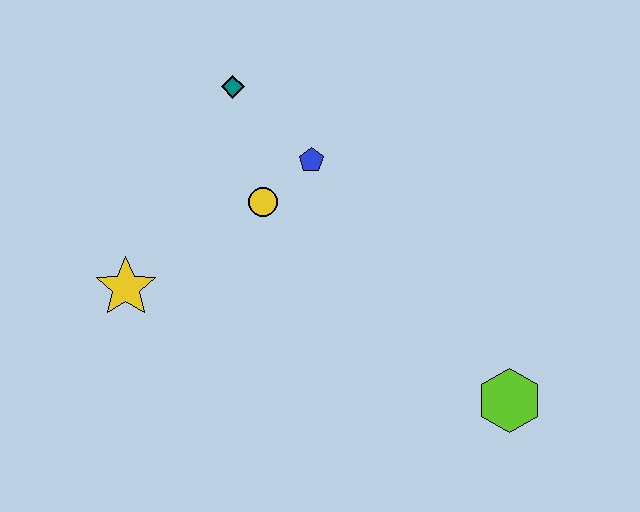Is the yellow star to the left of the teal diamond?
Yes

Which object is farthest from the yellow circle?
The lime hexagon is farthest from the yellow circle.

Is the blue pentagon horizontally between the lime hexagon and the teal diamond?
Yes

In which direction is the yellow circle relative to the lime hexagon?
The yellow circle is to the left of the lime hexagon.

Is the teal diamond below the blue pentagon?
No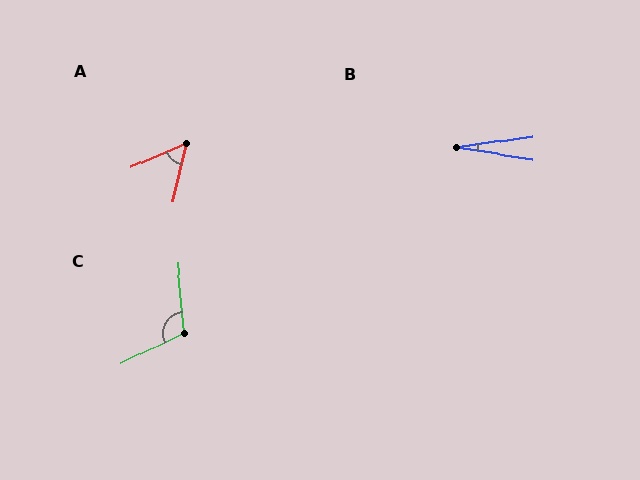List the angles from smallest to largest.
B (18°), A (53°), C (112°).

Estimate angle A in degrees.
Approximately 53 degrees.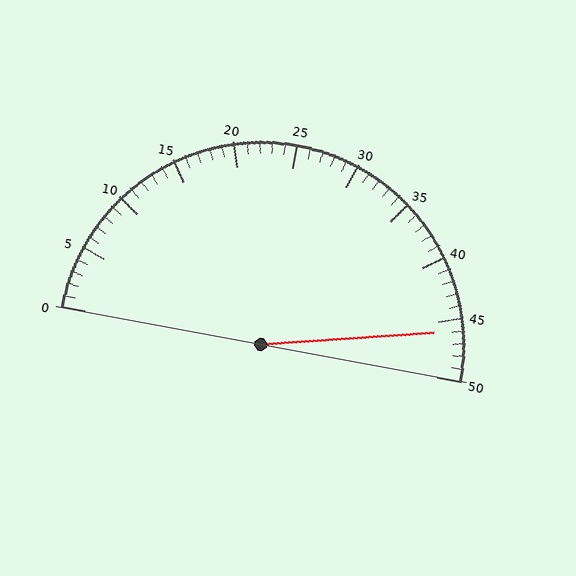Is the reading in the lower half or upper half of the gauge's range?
The reading is in the upper half of the range (0 to 50).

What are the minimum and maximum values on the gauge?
The gauge ranges from 0 to 50.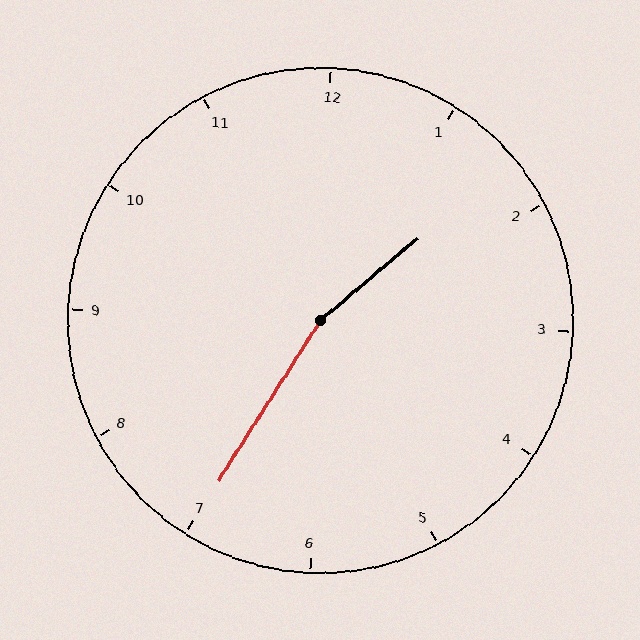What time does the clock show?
1:35.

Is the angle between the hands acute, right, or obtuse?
It is obtuse.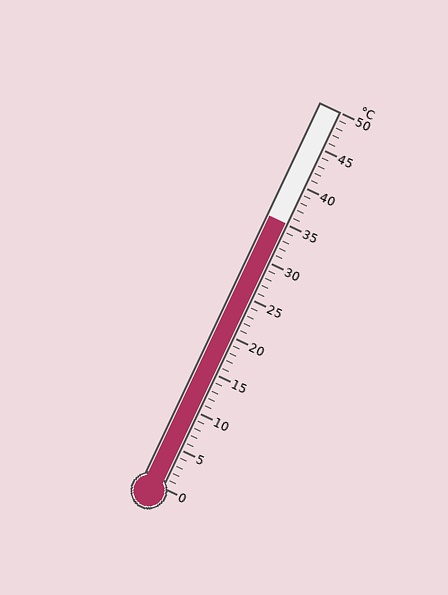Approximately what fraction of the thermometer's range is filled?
The thermometer is filled to approximately 70% of its range.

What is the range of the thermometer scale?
The thermometer scale ranges from 0°C to 50°C.